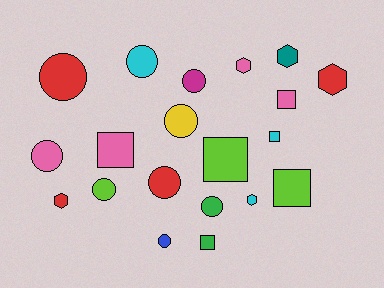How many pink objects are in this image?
There are 4 pink objects.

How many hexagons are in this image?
There are 5 hexagons.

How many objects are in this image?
There are 20 objects.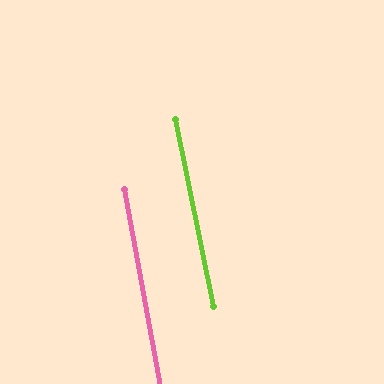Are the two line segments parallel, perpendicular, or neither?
Parallel — their directions differ by only 0.9°.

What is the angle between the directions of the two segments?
Approximately 1 degree.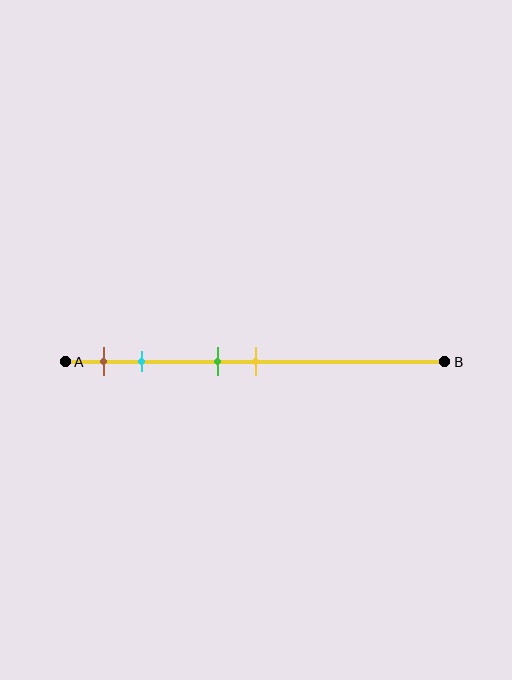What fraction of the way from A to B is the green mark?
The green mark is approximately 40% (0.4) of the way from A to B.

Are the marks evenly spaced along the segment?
No, the marks are not evenly spaced.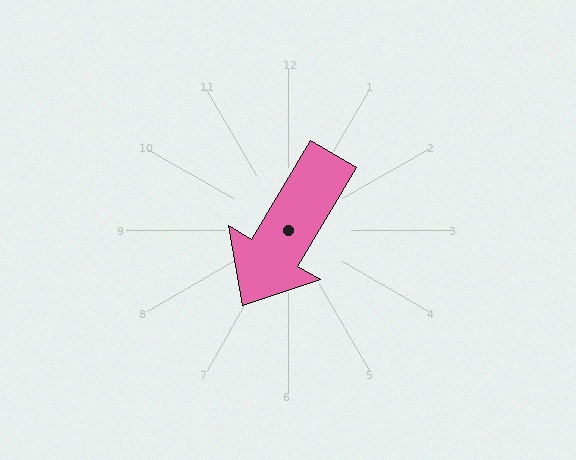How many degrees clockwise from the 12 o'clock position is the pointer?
Approximately 211 degrees.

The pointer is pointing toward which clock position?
Roughly 7 o'clock.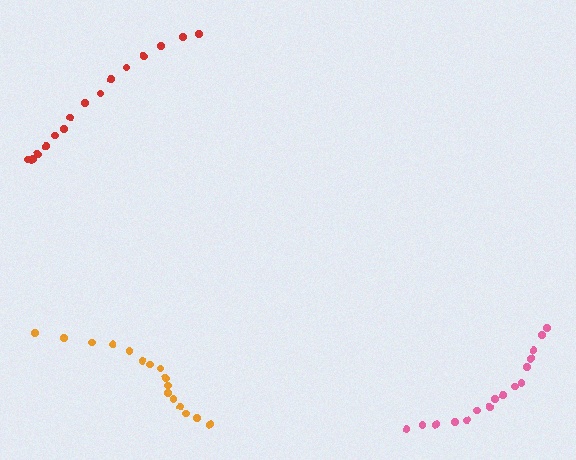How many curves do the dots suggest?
There are 3 distinct paths.